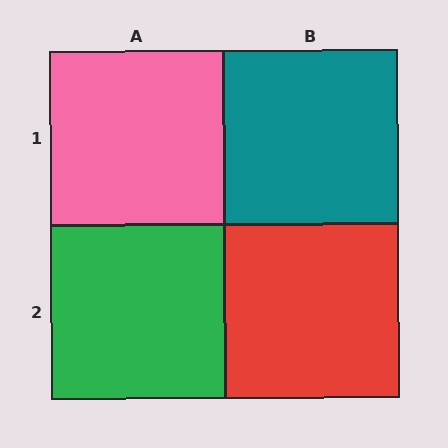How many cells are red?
1 cell is red.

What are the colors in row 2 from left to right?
Green, red.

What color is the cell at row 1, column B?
Teal.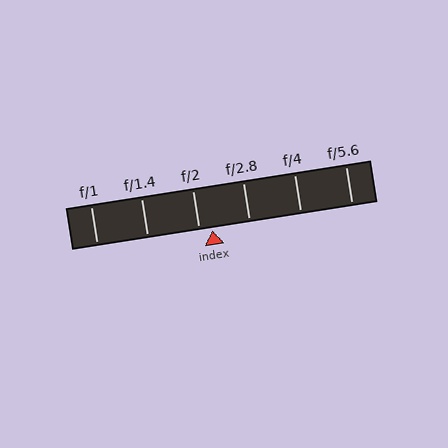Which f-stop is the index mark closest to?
The index mark is closest to f/2.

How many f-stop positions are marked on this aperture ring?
There are 6 f-stop positions marked.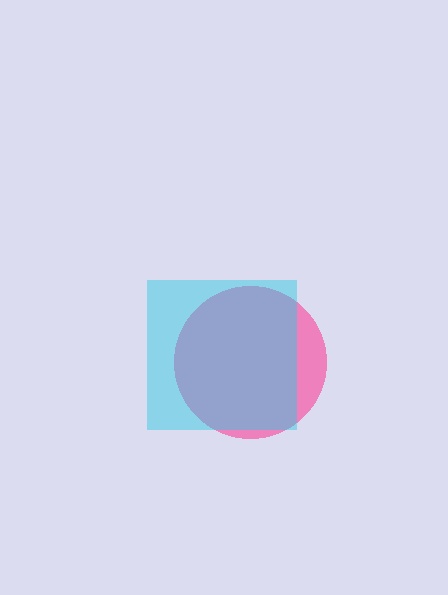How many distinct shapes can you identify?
There are 2 distinct shapes: a pink circle, a cyan square.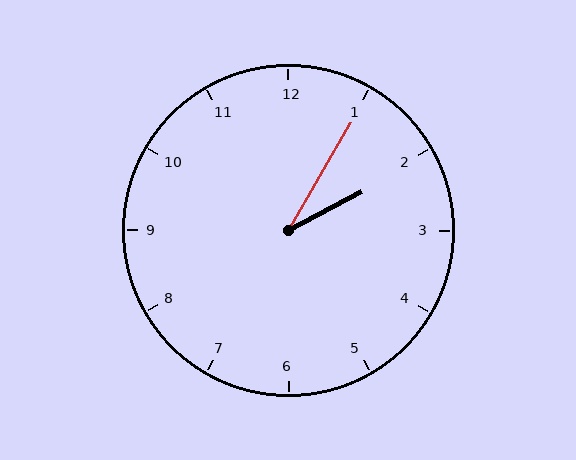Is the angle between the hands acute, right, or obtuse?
It is acute.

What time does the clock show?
2:05.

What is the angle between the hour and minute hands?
Approximately 32 degrees.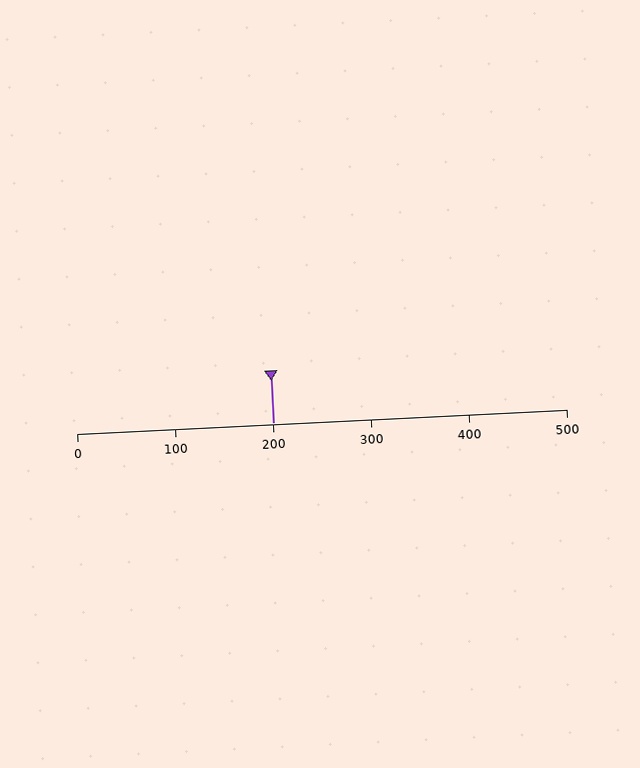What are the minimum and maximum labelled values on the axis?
The axis runs from 0 to 500.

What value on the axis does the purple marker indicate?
The marker indicates approximately 200.